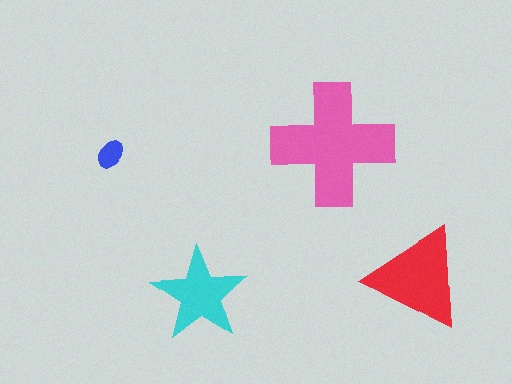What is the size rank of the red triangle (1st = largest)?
2nd.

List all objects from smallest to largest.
The blue ellipse, the cyan star, the red triangle, the pink cross.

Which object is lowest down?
The cyan star is bottommost.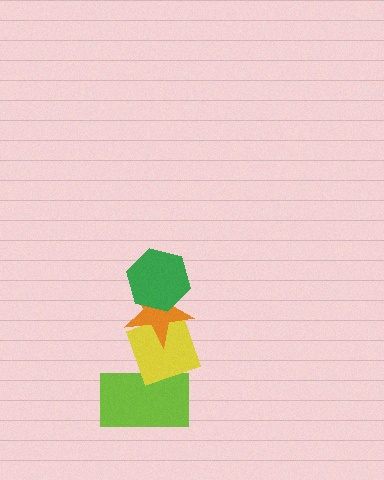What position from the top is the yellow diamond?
The yellow diamond is 3rd from the top.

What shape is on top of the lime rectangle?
The yellow diamond is on top of the lime rectangle.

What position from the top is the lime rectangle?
The lime rectangle is 4th from the top.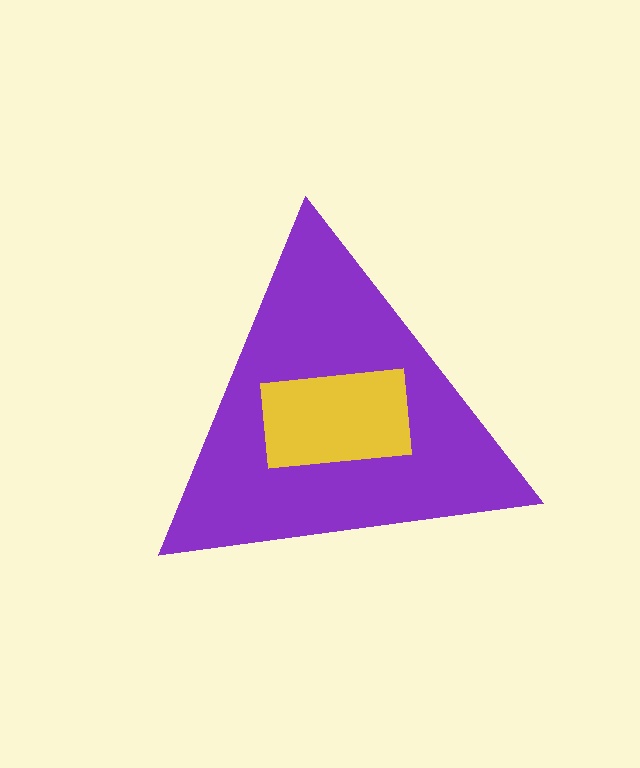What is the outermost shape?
The purple triangle.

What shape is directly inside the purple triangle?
The yellow rectangle.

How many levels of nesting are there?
2.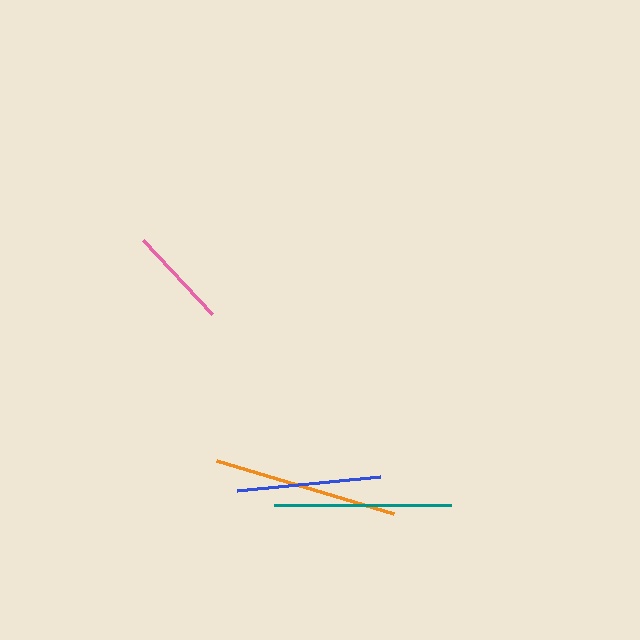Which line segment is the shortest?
The pink line is the shortest at approximately 101 pixels.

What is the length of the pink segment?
The pink segment is approximately 101 pixels long.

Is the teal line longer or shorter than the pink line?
The teal line is longer than the pink line.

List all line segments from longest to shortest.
From longest to shortest: orange, teal, blue, pink.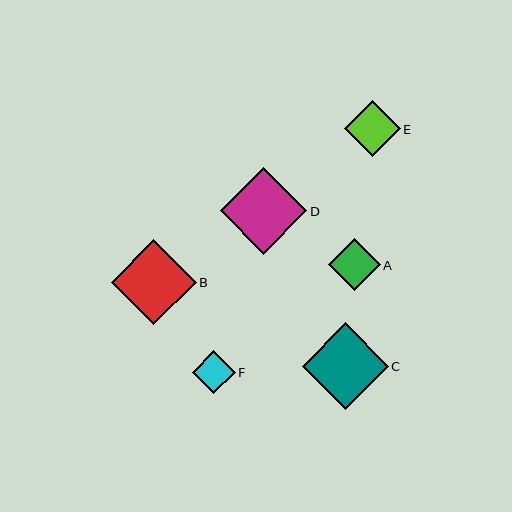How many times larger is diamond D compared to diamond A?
Diamond D is approximately 1.7 times the size of diamond A.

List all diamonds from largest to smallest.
From largest to smallest: D, C, B, E, A, F.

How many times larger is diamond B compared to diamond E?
Diamond B is approximately 1.5 times the size of diamond E.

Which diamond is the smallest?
Diamond F is the smallest with a size of approximately 43 pixels.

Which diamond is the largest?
Diamond D is the largest with a size of approximately 87 pixels.